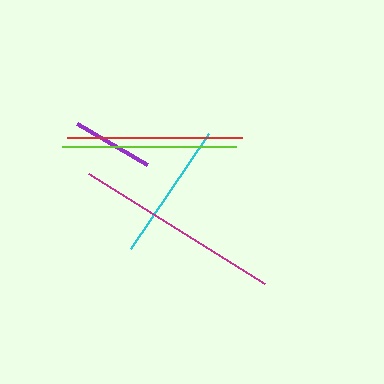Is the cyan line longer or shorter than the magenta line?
The magenta line is longer than the cyan line.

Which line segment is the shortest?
The purple line is the shortest at approximately 81 pixels.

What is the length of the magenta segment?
The magenta segment is approximately 208 pixels long.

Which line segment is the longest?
The magenta line is the longest at approximately 208 pixels.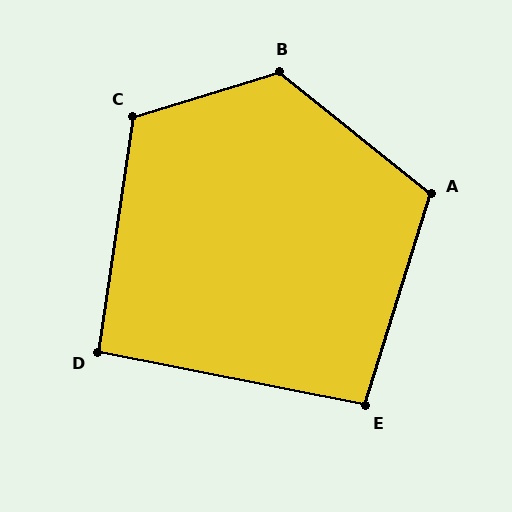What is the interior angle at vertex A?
Approximately 112 degrees (obtuse).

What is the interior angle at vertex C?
Approximately 116 degrees (obtuse).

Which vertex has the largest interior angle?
B, at approximately 124 degrees.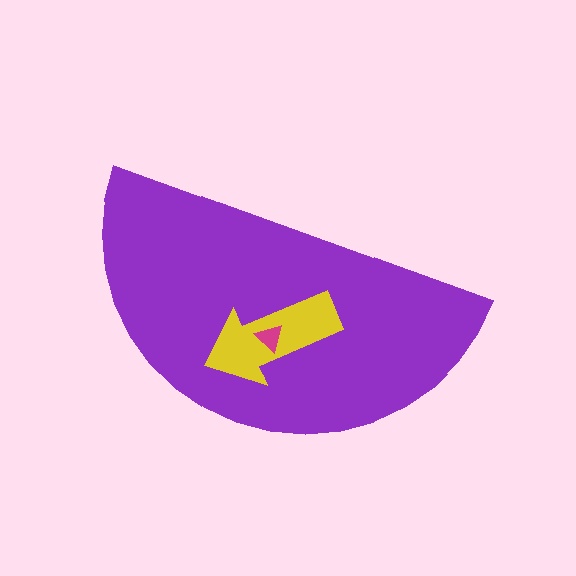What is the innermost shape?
The magenta triangle.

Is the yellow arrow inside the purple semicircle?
Yes.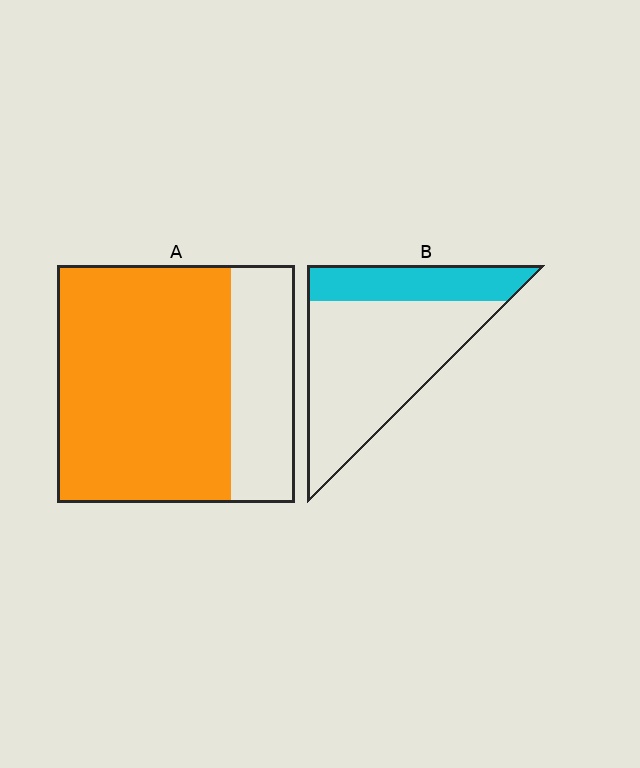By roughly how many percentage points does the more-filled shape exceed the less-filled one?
By roughly 45 percentage points (A over B).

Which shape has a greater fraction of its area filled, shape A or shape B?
Shape A.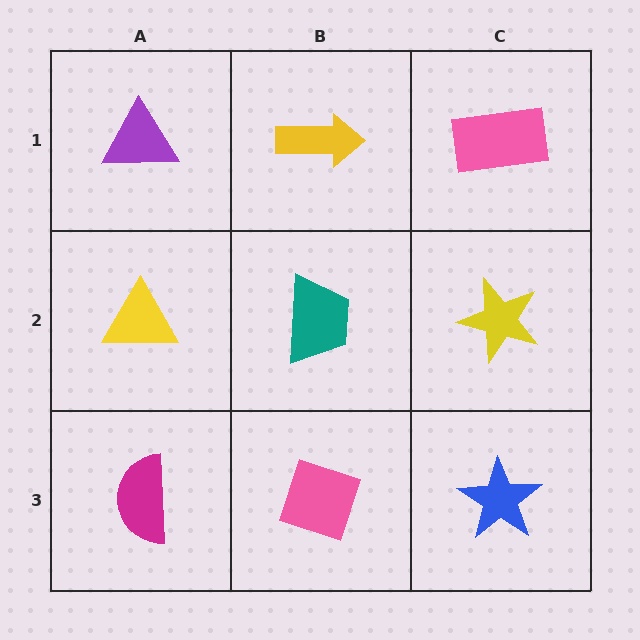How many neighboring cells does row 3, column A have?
2.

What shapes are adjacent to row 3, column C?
A yellow star (row 2, column C), a pink diamond (row 3, column B).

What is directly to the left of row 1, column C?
A yellow arrow.